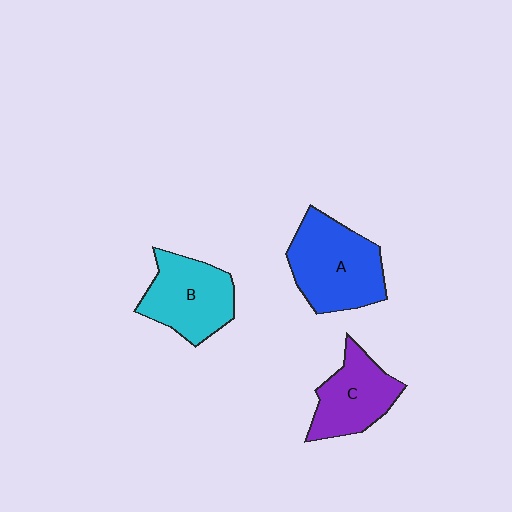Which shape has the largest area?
Shape A (blue).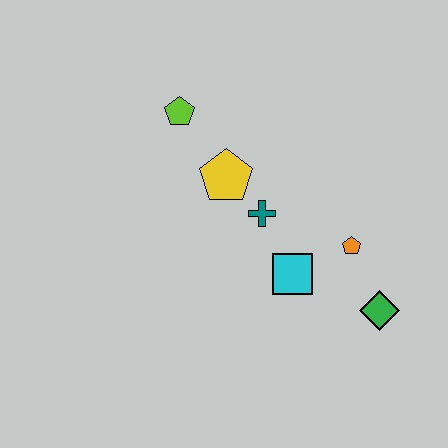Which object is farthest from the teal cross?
The green diamond is farthest from the teal cross.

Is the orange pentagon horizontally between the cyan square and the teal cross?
No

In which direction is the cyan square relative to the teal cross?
The cyan square is below the teal cross.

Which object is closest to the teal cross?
The yellow pentagon is closest to the teal cross.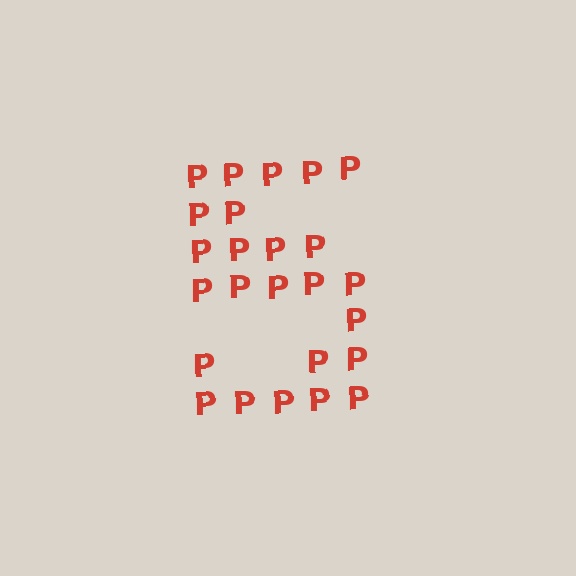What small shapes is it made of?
It is made of small letter P's.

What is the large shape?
The large shape is the digit 5.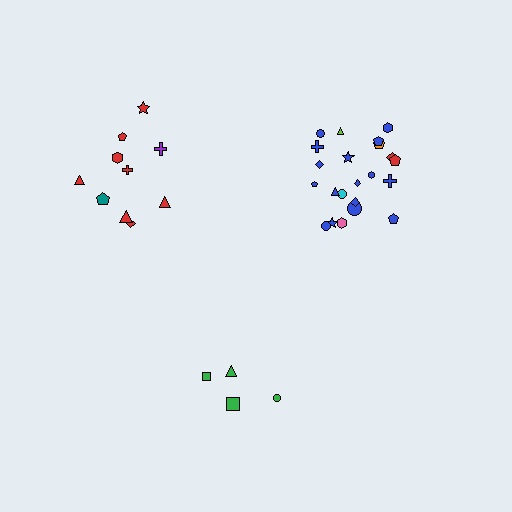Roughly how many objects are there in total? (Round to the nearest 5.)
Roughly 35 objects in total.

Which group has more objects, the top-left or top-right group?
The top-right group.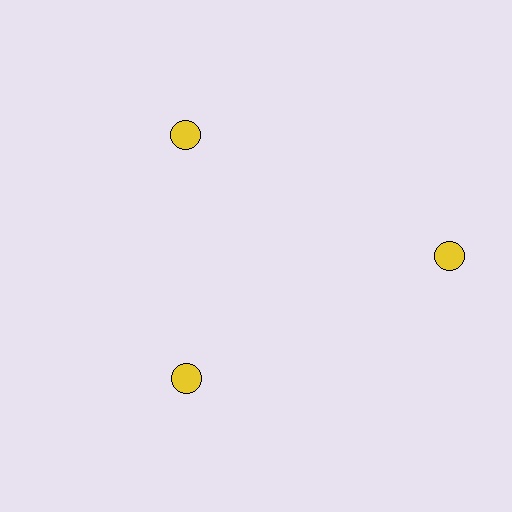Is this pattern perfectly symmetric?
No. The 3 yellow circles are arranged in a ring, but one element near the 3 o'clock position is pushed outward from the center, breaking the 3-fold rotational symmetry.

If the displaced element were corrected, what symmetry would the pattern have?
It would have 3-fold rotational symmetry — the pattern would map onto itself every 120 degrees.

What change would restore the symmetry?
The symmetry would be restored by moving it inward, back onto the ring so that all 3 circles sit at equal angles and equal distance from the center.